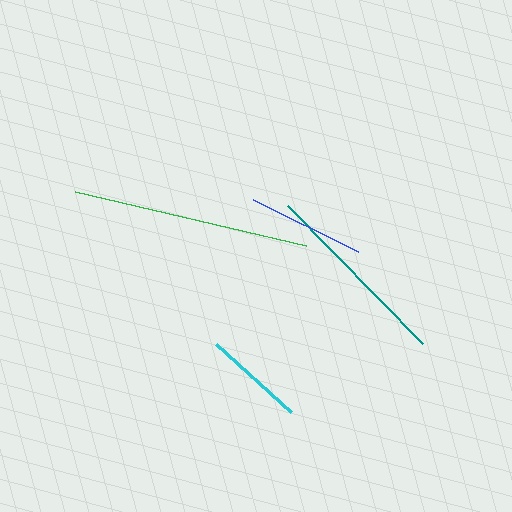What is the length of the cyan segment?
The cyan segment is approximately 101 pixels long.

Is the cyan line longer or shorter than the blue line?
The blue line is longer than the cyan line.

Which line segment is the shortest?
The cyan line is the shortest at approximately 101 pixels.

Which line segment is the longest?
The green line is the longest at approximately 237 pixels.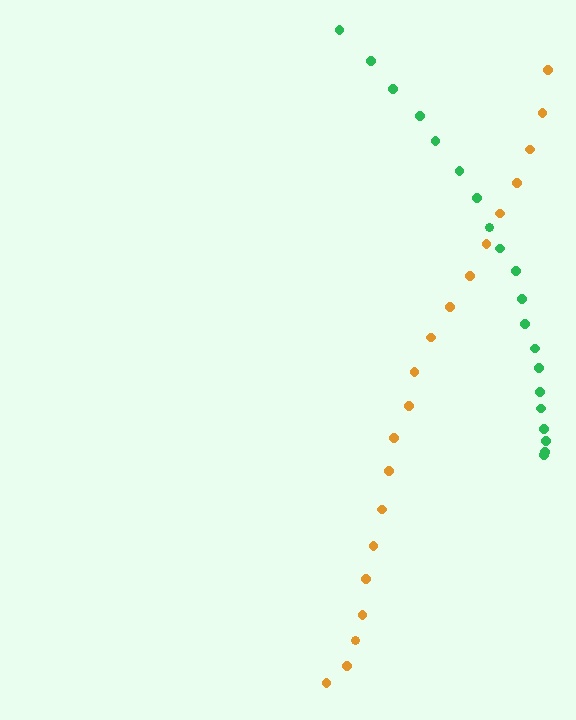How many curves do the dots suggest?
There are 2 distinct paths.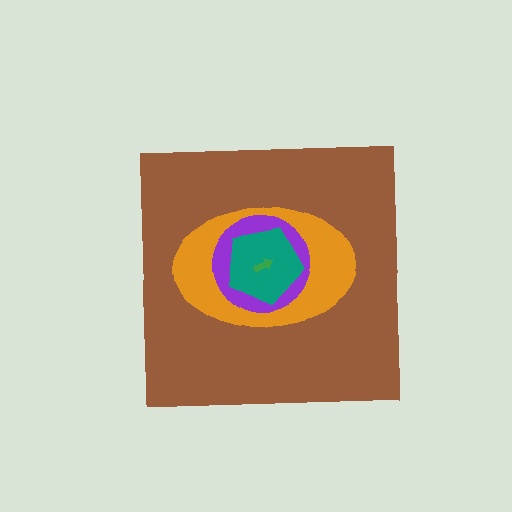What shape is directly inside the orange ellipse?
The purple circle.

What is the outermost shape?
The brown square.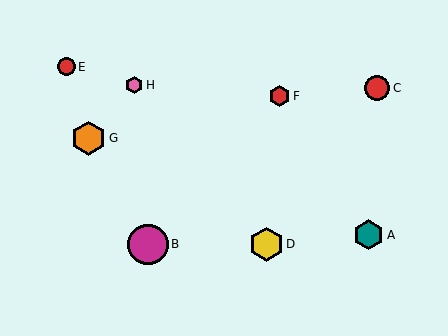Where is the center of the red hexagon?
The center of the red hexagon is at (280, 96).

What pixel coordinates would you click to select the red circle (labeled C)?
Click at (377, 88) to select the red circle C.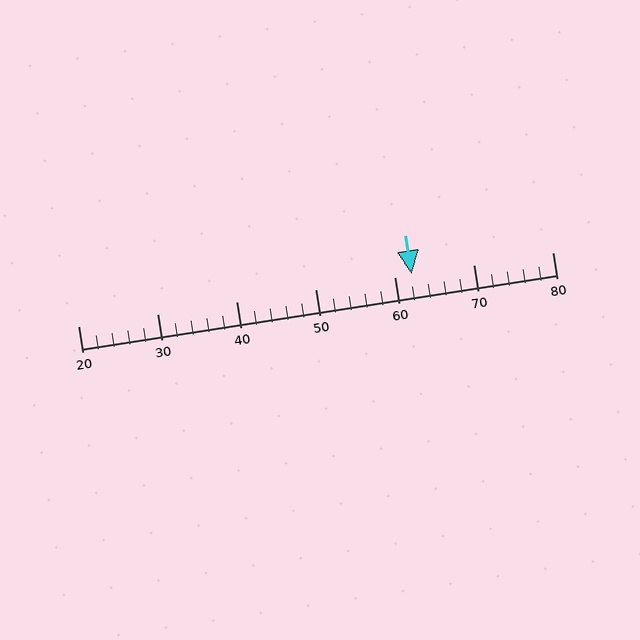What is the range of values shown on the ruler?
The ruler shows values from 20 to 80.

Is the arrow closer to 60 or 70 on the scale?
The arrow is closer to 60.